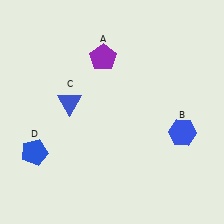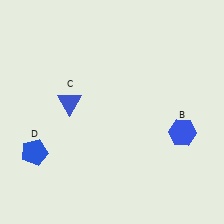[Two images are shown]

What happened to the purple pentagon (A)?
The purple pentagon (A) was removed in Image 2. It was in the top-left area of Image 1.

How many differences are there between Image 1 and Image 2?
There is 1 difference between the two images.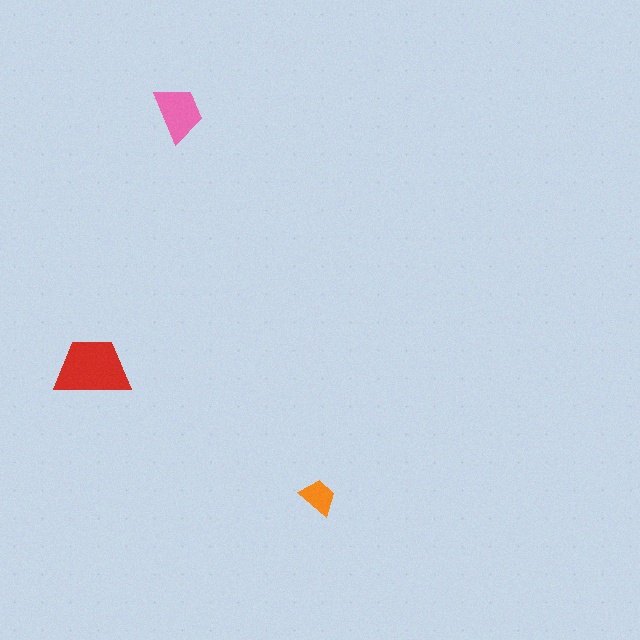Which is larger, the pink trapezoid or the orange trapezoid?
The pink one.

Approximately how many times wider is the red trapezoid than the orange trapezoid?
About 2 times wider.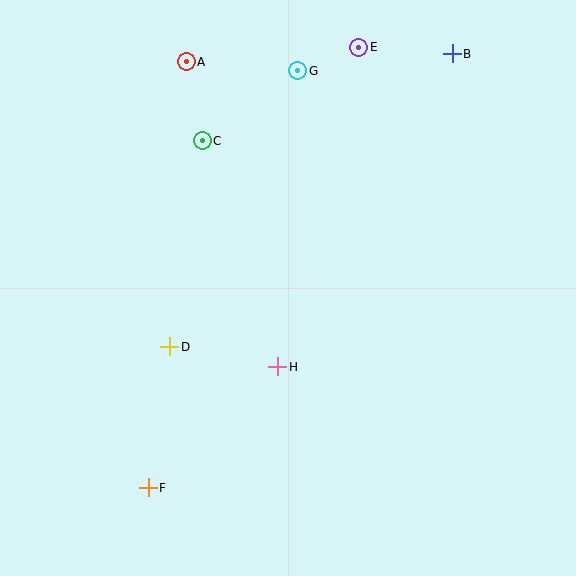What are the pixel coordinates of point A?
Point A is at (186, 62).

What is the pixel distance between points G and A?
The distance between G and A is 112 pixels.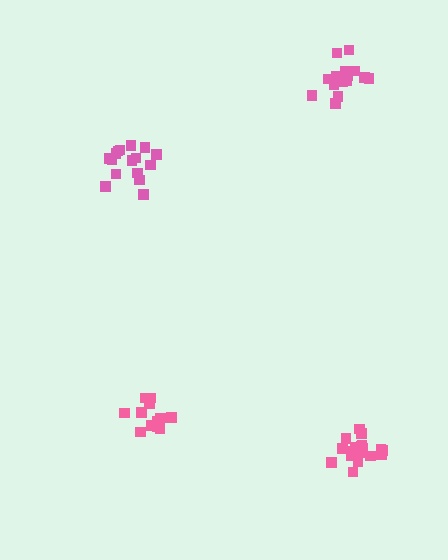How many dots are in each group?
Group 1: 13 dots, Group 2: 19 dots, Group 3: 16 dots, Group 4: 16 dots (64 total).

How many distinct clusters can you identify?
There are 4 distinct clusters.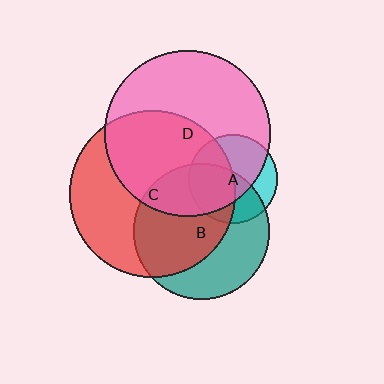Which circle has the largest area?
Circle C (red).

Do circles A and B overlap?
Yes.